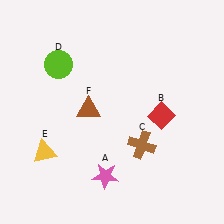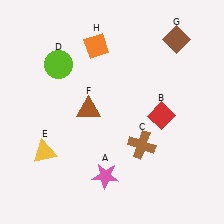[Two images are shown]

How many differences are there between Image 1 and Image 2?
There are 2 differences between the two images.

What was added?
A brown diamond (G), an orange diamond (H) were added in Image 2.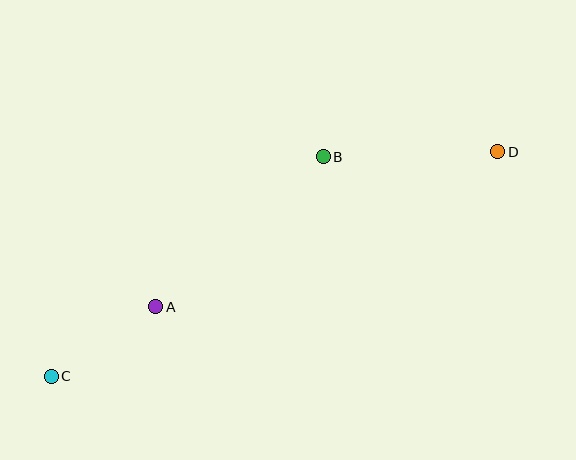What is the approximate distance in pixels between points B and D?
The distance between B and D is approximately 175 pixels.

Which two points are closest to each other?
Points A and C are closest to each other.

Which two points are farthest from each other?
Points C and D are farthest from each other.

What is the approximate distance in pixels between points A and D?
The distance between A and D is approximately 375 pixels.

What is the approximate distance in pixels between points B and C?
The distance between B and C is approximately 349 pixels.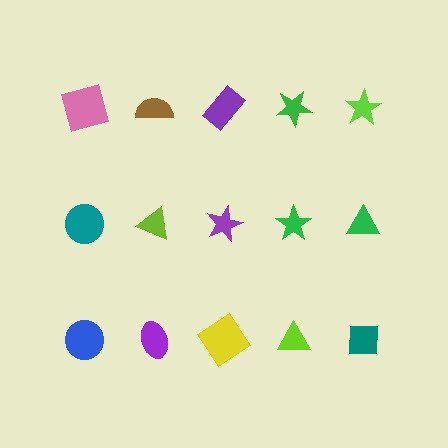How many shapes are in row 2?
5 shapes.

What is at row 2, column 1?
A teal circle.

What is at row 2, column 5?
A green triangle.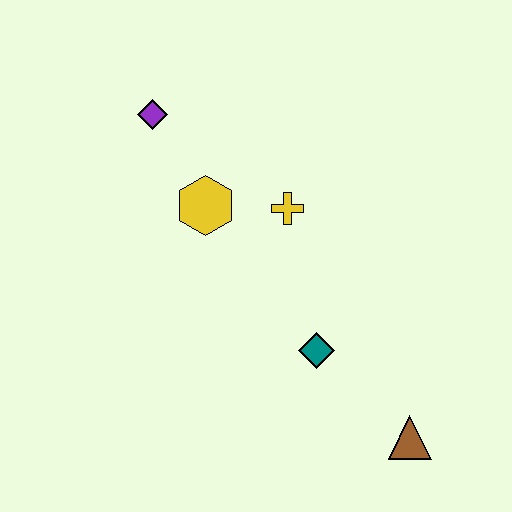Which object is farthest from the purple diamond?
The brown triangle is farthest from the purple diamond.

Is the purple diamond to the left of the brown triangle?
Yes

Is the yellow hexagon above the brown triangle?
Yes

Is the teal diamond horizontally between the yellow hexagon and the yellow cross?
No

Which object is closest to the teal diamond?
The brown triangle is closest to the teal diamond.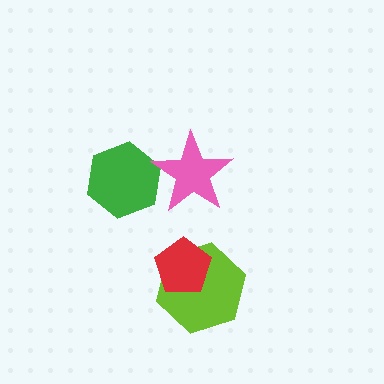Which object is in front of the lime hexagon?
The red pentagon is in front of the lime hexagon.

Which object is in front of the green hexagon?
The pink star is in front of the green hexagon.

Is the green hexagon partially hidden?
Yes, it is partially covered by another shape.